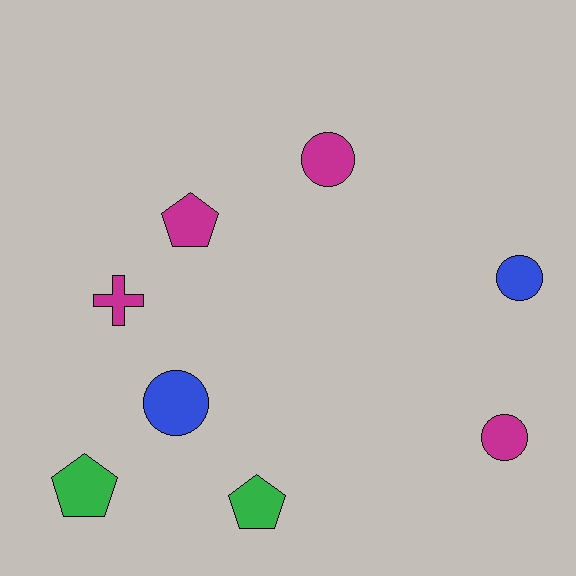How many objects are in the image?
There are 8 objects.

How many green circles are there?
There are no green circles.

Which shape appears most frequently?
Circle, with 4 objects.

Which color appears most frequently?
Magenta, with 4 objects.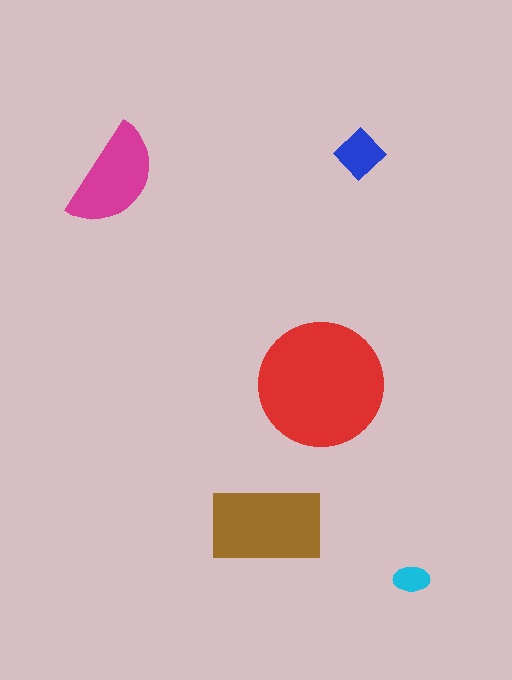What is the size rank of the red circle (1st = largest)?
1st.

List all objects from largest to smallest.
The red circle, the brown rectangle, the magenta semicircle, the blue diamond, the cyan ellipse.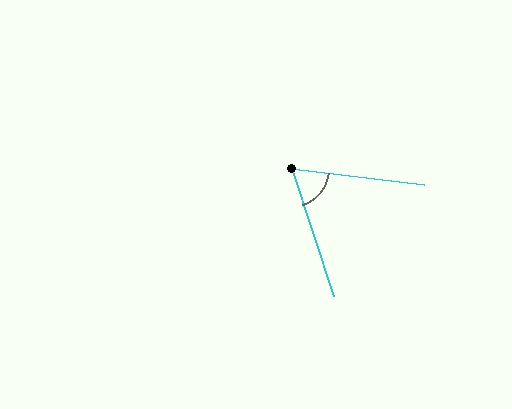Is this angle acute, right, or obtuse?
It is acute.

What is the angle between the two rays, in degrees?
Approximately 65 degrees.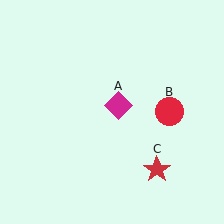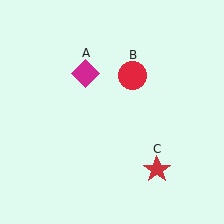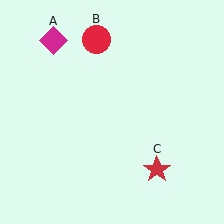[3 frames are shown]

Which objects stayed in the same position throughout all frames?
Red star (object C) remained stationary.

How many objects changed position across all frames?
2 objects changed position: magenta diamond (object A), red circle (object B).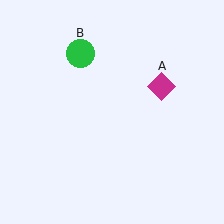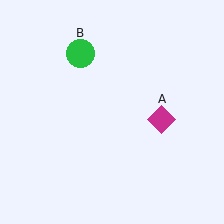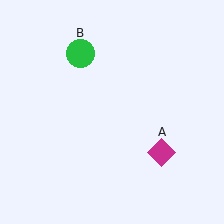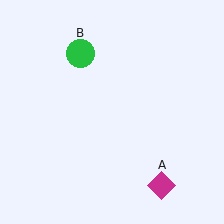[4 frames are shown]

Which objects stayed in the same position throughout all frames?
Green circle (object B) remained stationary.